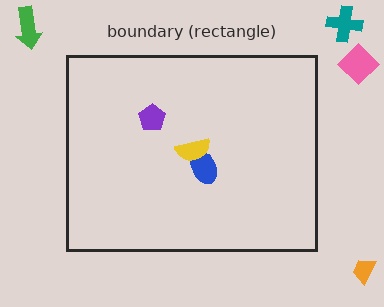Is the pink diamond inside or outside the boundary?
Outside.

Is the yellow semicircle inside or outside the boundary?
Inside.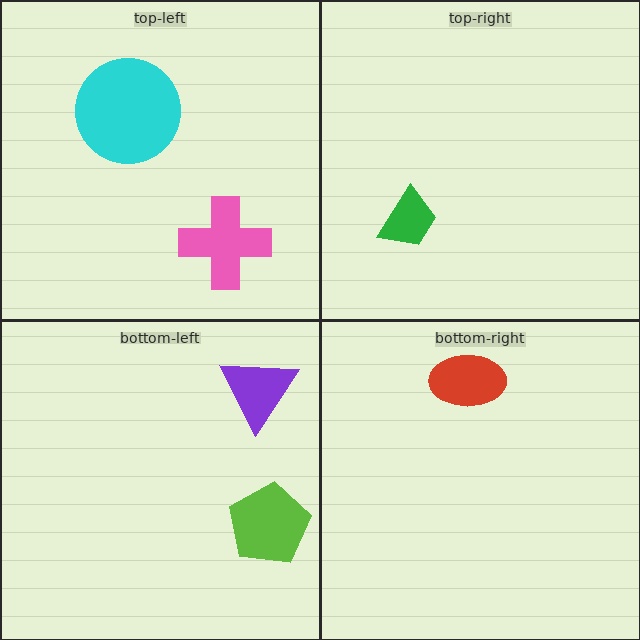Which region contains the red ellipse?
The bottom-right region.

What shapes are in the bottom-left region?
The lime pentagon, the purple triangle.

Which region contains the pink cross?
The top-left region.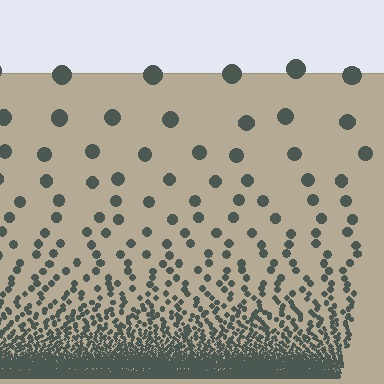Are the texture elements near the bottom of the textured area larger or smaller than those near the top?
Smaller. The gradient is inverted — elements near the bottom are smaller and denser.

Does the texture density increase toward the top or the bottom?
Density increases toward the bottom.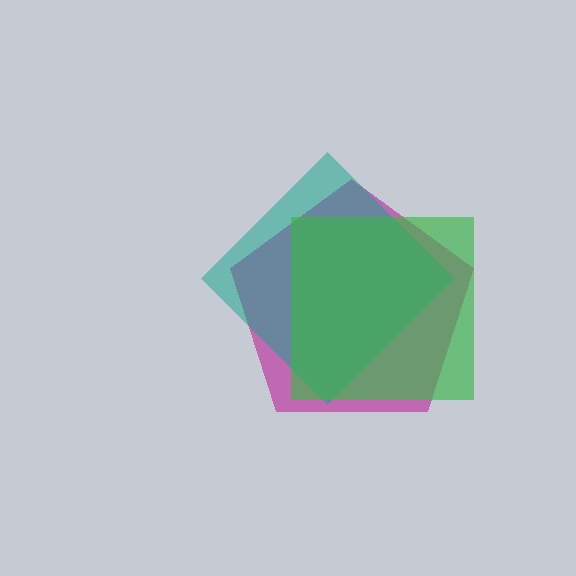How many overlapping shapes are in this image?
There are 3 overlapping shapes in the image.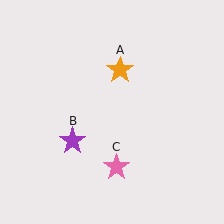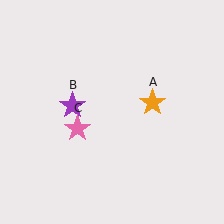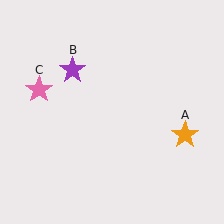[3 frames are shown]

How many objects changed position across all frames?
3 objects changed position: orange star (object A), purple star (object B), pink star (object C).